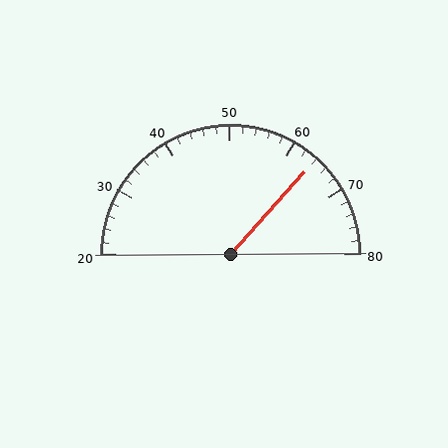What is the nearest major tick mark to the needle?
The nearest major tick mark is 60.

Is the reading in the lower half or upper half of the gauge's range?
The reading is in the upper half of the range (20 to 80).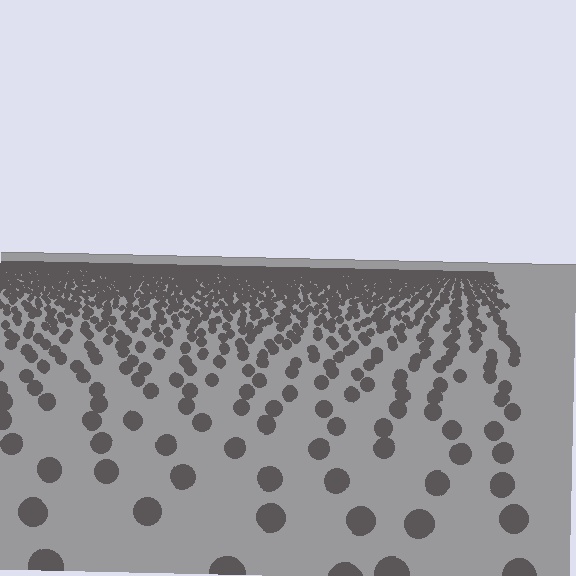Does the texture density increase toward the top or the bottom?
Density increases toward the top.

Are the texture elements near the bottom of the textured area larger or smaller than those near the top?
Larger. Near the bottom, elements are closer to the viewer and appear at a bigger on-screen size.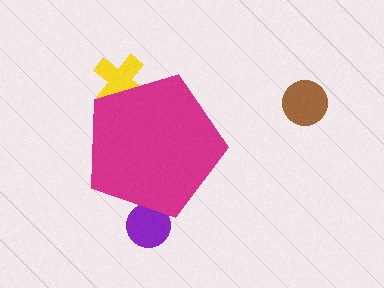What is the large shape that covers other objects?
A magenta pentagon.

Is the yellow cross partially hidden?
Yes, the yellow cross is partially hidden behind the magenta pentagon.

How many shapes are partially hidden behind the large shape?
2 shapes are partially hidden.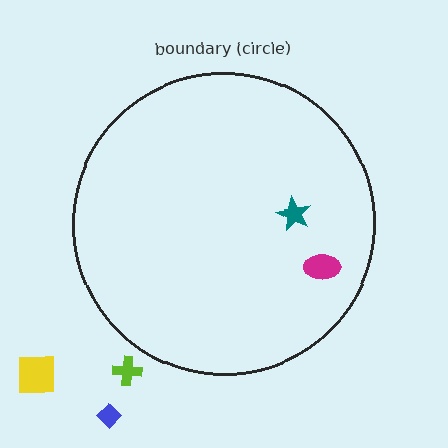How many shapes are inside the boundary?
2 inside, 3 outside.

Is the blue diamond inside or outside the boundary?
Outside.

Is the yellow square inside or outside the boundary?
Outside.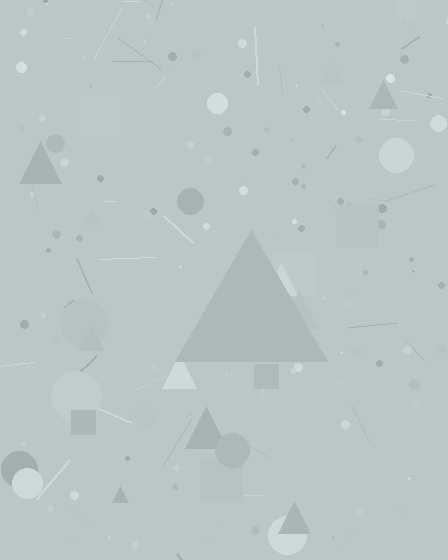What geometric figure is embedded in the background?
A triangle is embedded in the background.